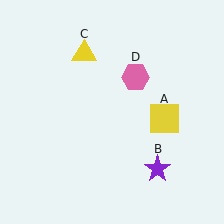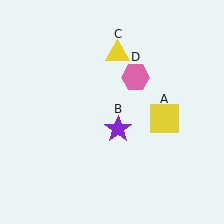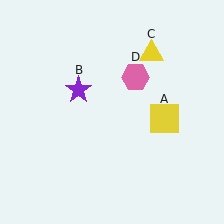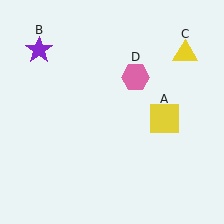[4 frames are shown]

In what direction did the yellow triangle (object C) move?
The yellow triangle (object C) moved right.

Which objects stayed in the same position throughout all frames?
Yellow square (object A) and pink hexagon (object D) remained stationary.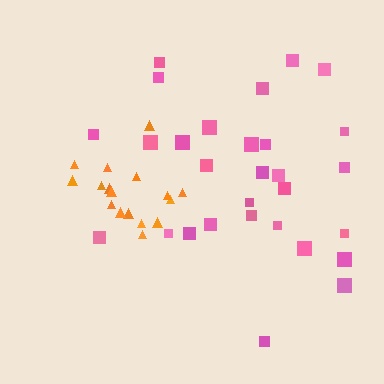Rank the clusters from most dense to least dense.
orange, pink.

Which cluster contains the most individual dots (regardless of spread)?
Pink (29).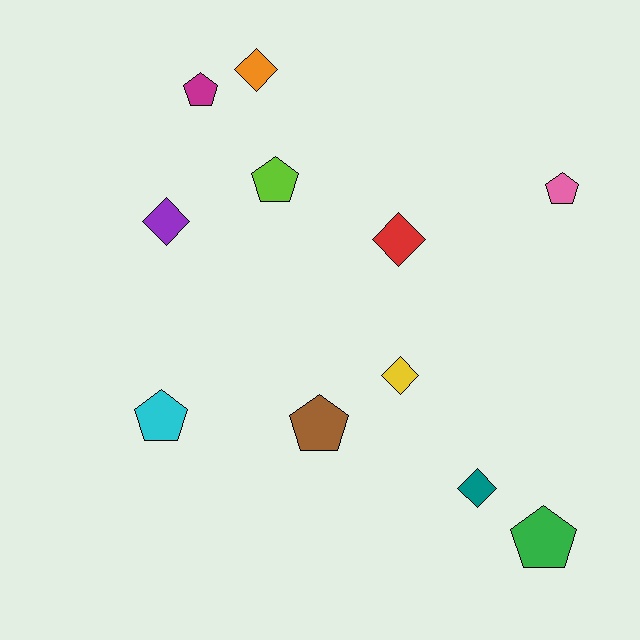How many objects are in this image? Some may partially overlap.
There are 11 objects.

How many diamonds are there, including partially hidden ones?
There are 5 diamonds.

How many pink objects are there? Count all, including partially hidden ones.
There is 1 pink object.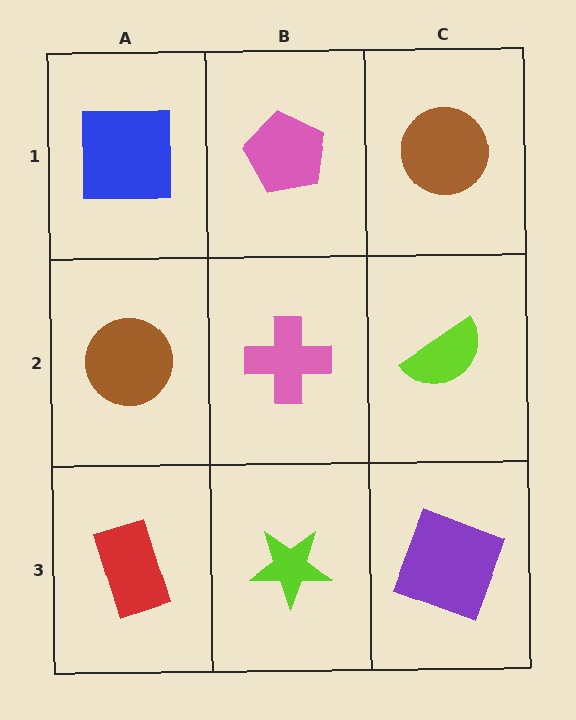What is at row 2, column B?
A pink cross.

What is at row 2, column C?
A lime semicircle.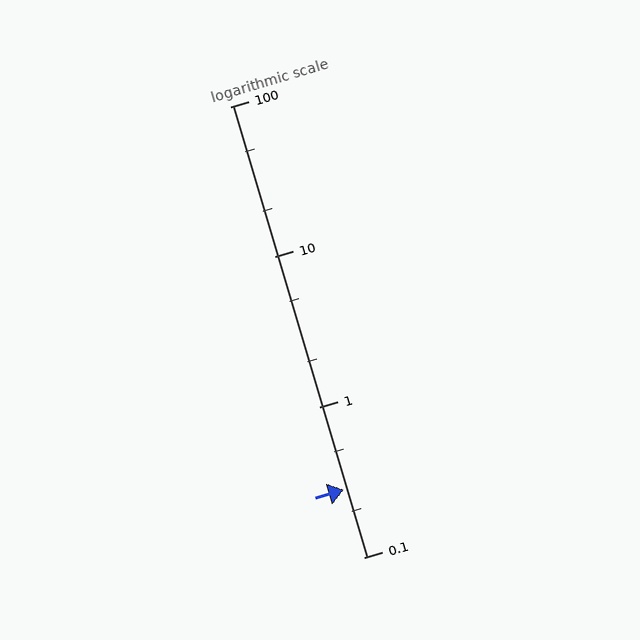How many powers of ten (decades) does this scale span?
The scale spans 3 decades, from 0.1 to 100.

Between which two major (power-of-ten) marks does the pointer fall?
The pointer is between 0.1 and 1.